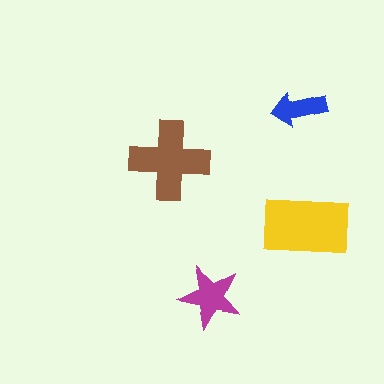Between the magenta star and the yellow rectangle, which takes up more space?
The yellow rectangle.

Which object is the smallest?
The blue arrow.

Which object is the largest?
The yellow rectangle.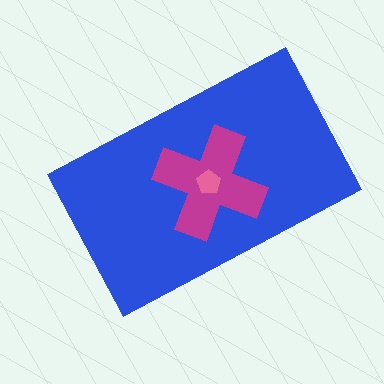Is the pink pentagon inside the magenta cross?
Yes.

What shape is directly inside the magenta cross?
The pink pentagon.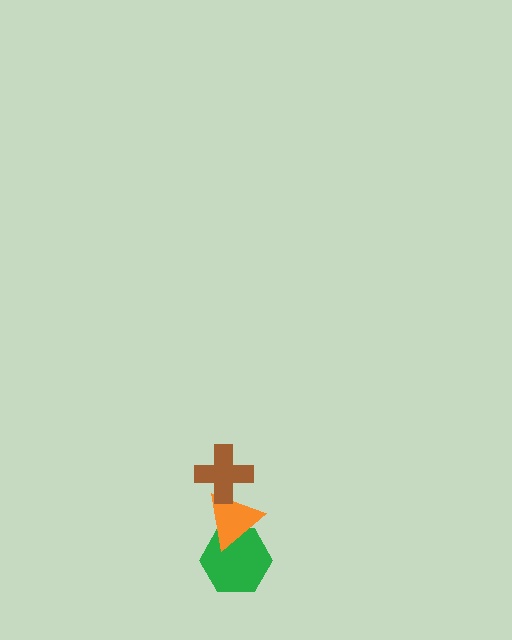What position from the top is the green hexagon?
The green hexagon is 3rd from the top.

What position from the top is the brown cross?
The brown cross is 1st from the top.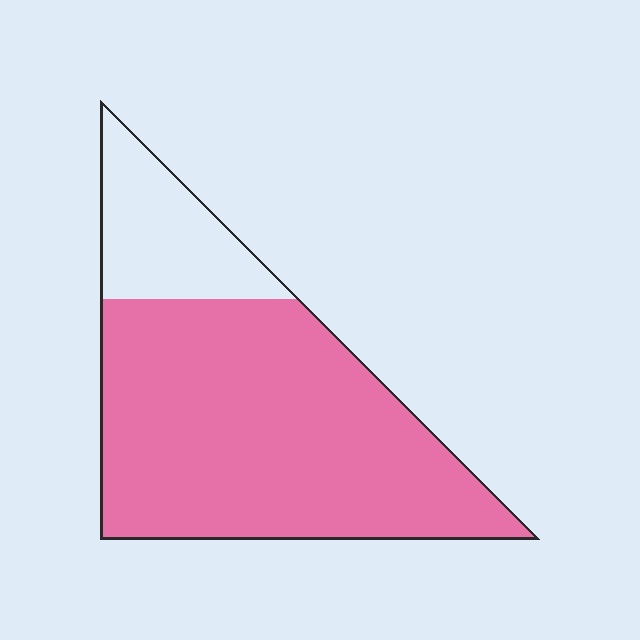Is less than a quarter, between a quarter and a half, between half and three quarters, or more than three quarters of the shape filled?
More than three quarters.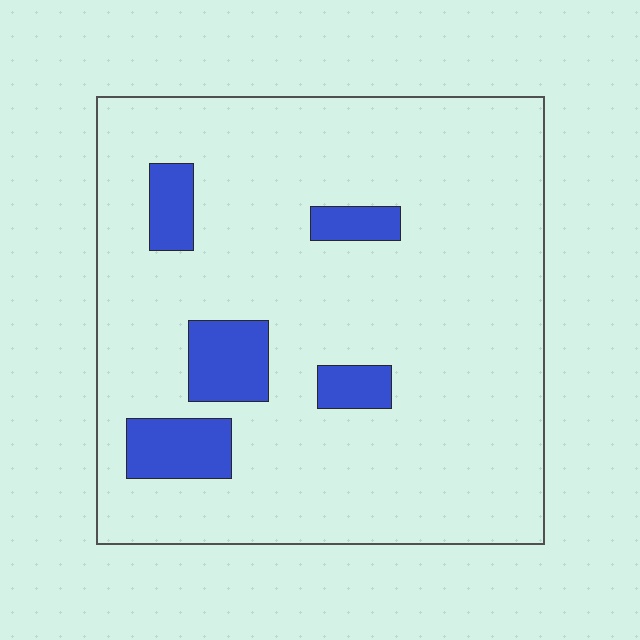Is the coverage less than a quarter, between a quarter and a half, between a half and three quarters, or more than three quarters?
Less than a quarter.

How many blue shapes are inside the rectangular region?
5.